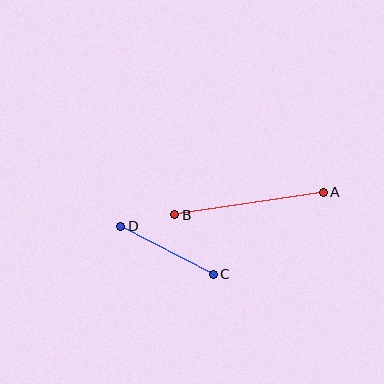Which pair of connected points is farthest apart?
Points A and B are farthest apart.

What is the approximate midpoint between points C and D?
The midpoint is at approximately (167, 250) pixels.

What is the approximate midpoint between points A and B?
The midpoint is at approximately (249, 203) pixels.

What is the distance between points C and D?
The distance is approximately 104 pixels.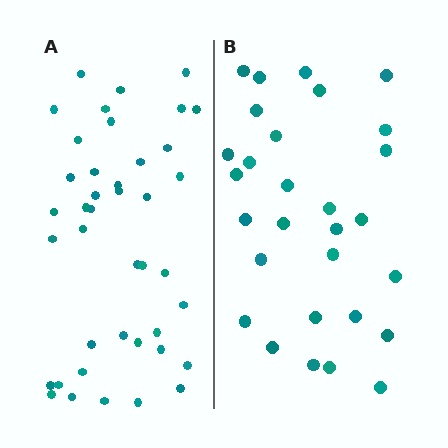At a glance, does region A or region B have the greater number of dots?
Region A (the left region) has more dots.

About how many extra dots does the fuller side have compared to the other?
Region A has roughly 12 or so more dots than region B.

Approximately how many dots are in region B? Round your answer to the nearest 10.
About 30 dots. (The exact count is 29, which rounds to 30.)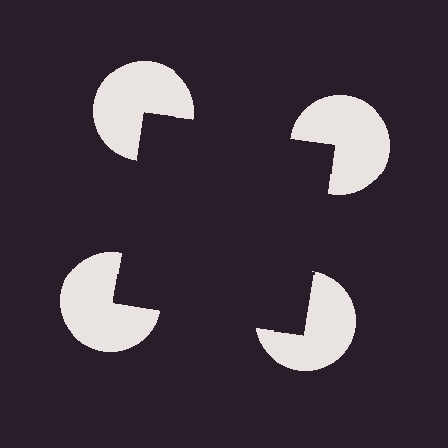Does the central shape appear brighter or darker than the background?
It typically appears slightly darker than the background, even though no actual brightness change is drawn.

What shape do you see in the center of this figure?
An illusory square — its edges are inferred from the aligned wedge cuts in the pac-man discs, not physically drawn.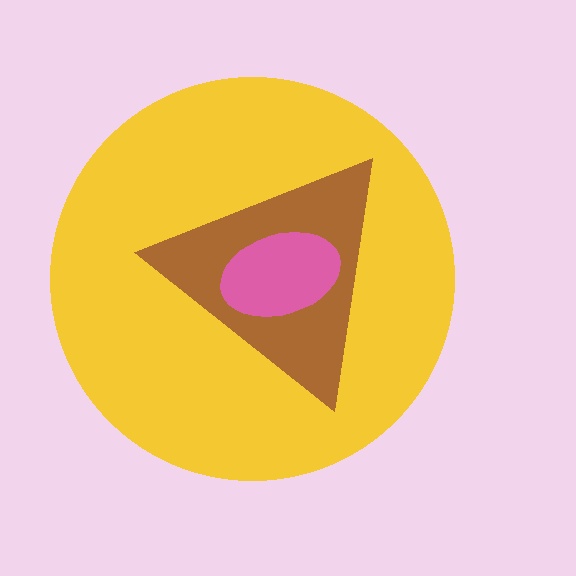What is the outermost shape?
The yellow circle.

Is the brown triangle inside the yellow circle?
Yes.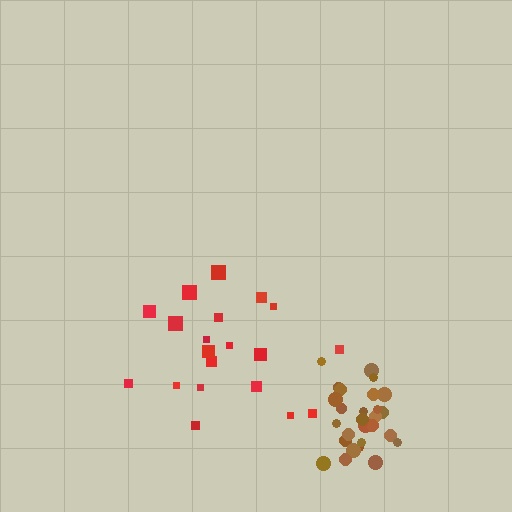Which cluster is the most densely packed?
Brown.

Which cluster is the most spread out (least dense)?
Red.